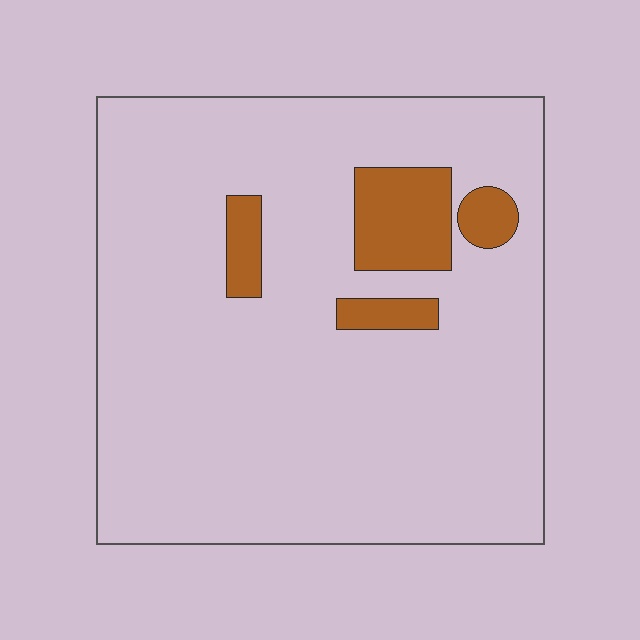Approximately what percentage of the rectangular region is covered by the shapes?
Approximately 10%.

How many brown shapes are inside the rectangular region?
4.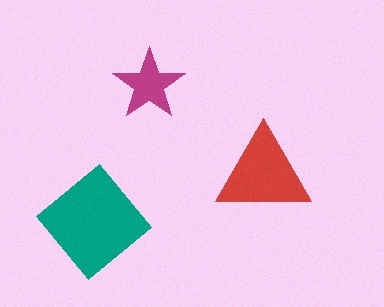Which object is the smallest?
The magenta star.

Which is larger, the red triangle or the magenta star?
The red triangle.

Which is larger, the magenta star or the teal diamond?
The teal diamond.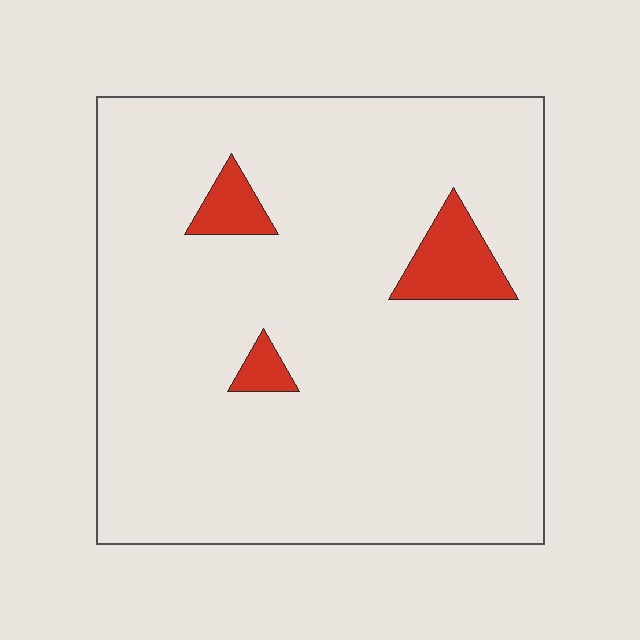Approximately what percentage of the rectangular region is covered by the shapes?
Approximately 5%.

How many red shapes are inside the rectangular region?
3.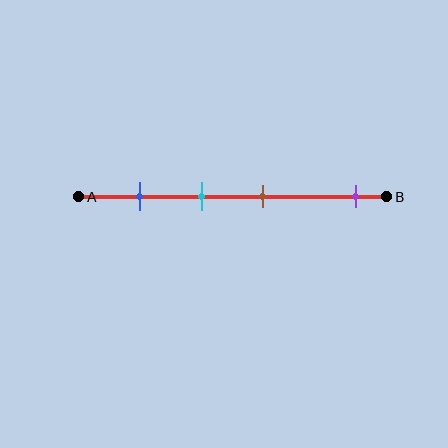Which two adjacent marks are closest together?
The cyan and brown marks are the closest adjacent pair.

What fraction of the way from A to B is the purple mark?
The purple mark is approximately 90% (0.9) of the way from A to B.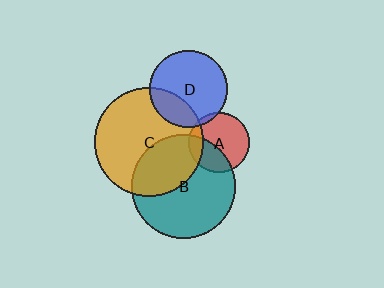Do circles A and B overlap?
Yes.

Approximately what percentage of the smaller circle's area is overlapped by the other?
Approximately 35%.